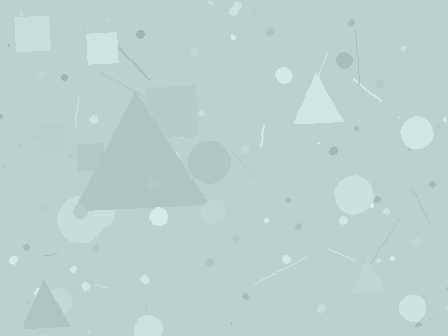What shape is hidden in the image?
A triangle is hidden in the image.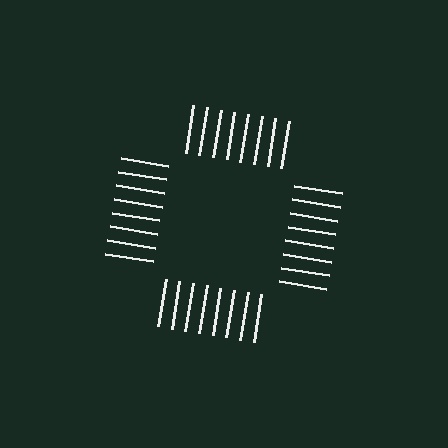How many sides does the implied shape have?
4 sides — the line-ends trace a square.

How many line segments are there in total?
32 — 8 along each of the 4 edges.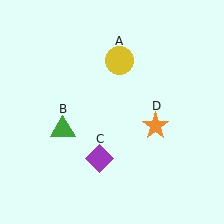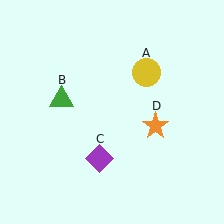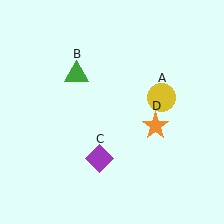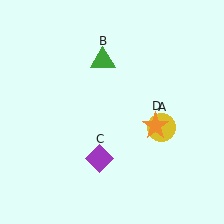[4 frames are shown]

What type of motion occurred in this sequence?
The yellow circle (object A), green triangle (object B) rotated clockwise around the center of the scene.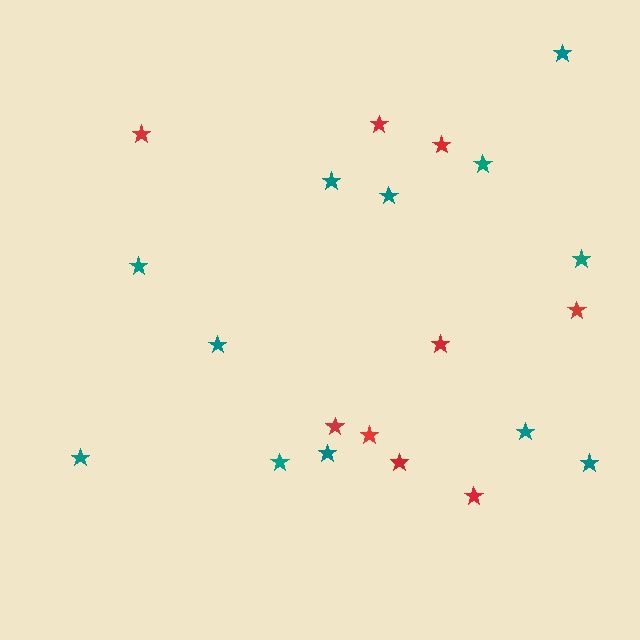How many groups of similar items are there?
There are 2 groups: one group of red stars (9) and one group of teal stars (12).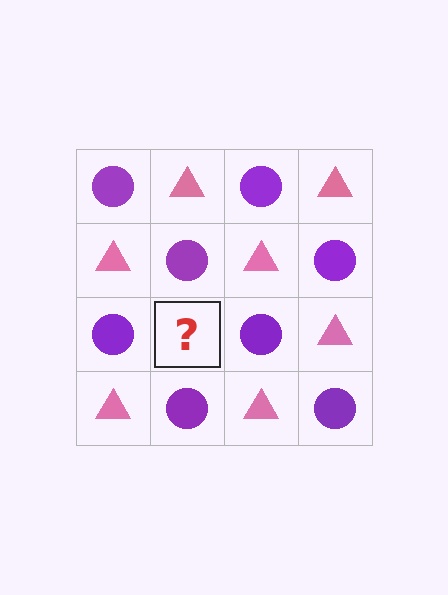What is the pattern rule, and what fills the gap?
The rule is that it alternates purple circle and pink triangle in a checkerboard pattern. The gap should be filled with a pink triangle.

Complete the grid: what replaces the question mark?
The question mark should be replaced with a pink triangle.